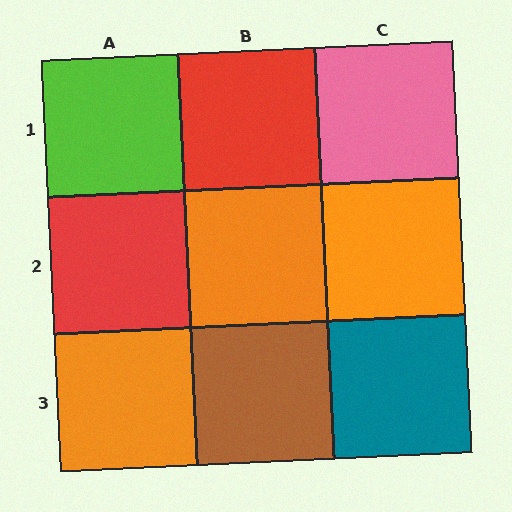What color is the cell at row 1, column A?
Lime.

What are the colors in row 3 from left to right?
Orange, brown, teal.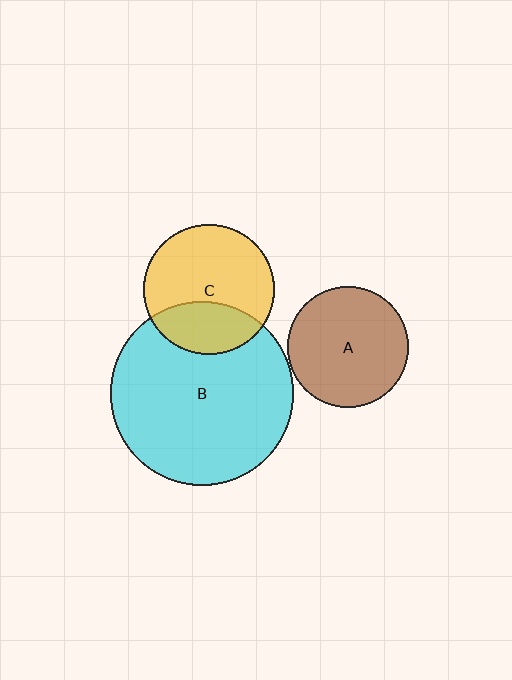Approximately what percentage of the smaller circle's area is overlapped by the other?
Approximately 30%.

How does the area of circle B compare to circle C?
Approximately 2.0 times.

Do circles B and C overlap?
Yes.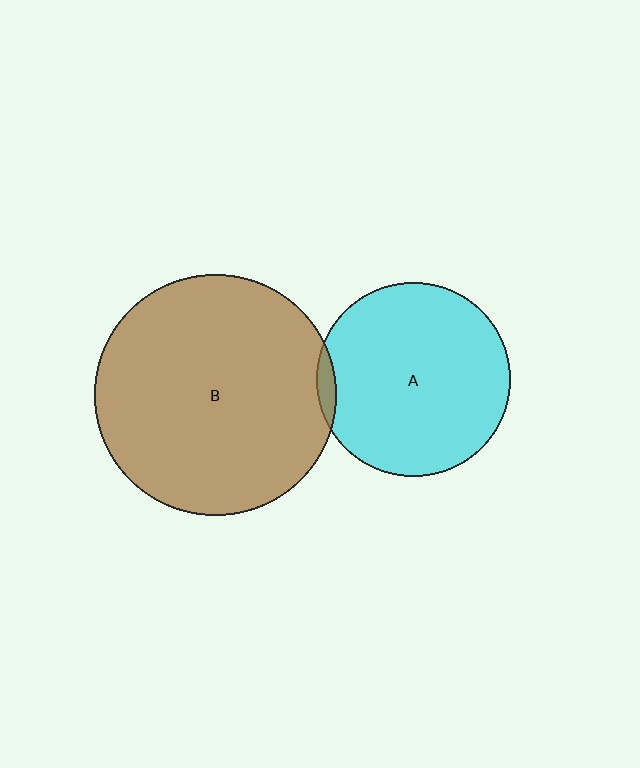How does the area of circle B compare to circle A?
Approximately 1.5 times.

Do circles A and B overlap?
Yes.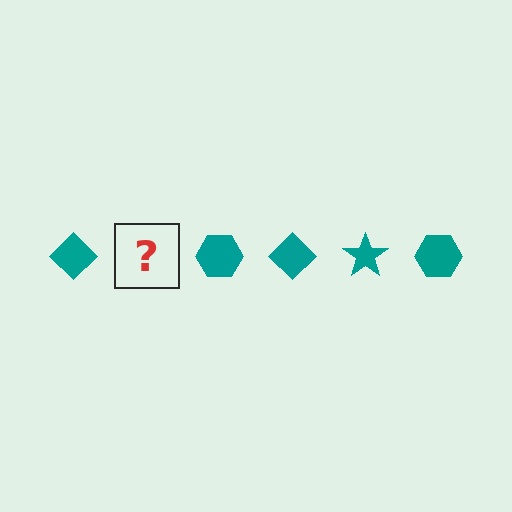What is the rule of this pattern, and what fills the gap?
The rule is that the pattern cycles through diamond, star, hexagon shapes in teal. The gap should be filled with a teal star.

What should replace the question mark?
The question mark should be replaced with a teal star.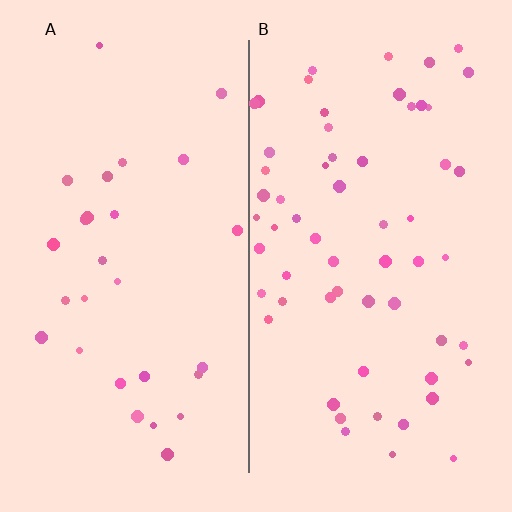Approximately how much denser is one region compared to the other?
Approximately 2.1× — region B over region A.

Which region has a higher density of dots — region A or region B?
B (the right).